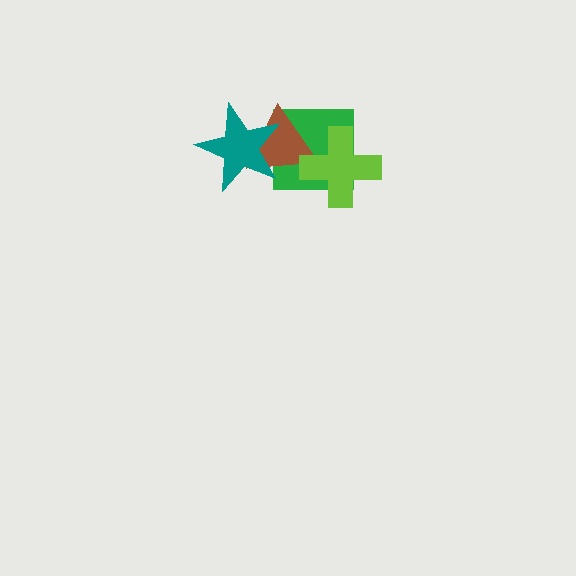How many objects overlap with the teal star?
2 objects overlap with the teal star.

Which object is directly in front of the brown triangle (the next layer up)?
The lime cross is directly in front of the brown triangle.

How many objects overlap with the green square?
3 objects overlap with the green square.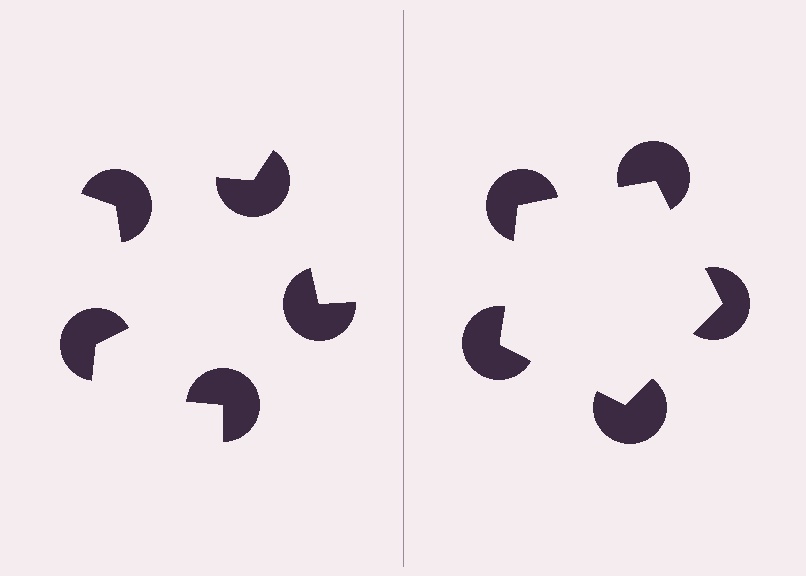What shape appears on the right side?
An illusory pentagon.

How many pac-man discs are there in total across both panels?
10 — 5 on each side.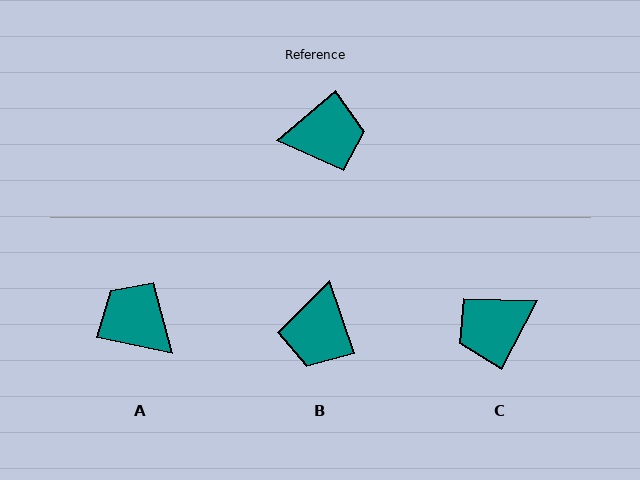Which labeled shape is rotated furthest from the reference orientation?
C, about 157 degrees away.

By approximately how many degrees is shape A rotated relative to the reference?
Approximately 128 degrees counter-clockwise.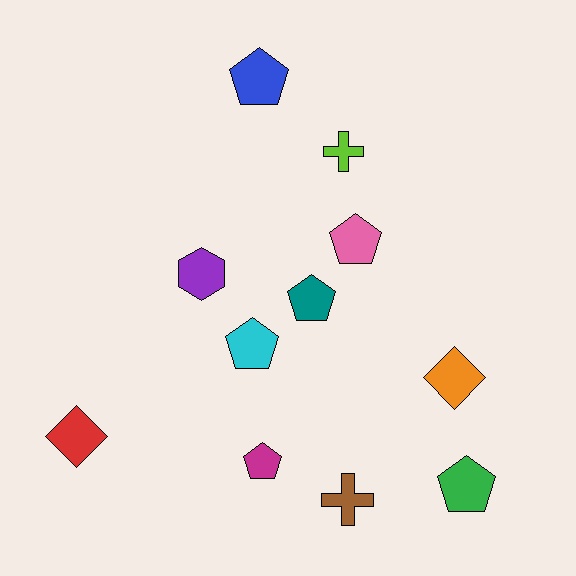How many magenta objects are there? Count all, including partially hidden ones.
There is 1 magenta object.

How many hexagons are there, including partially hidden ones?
There is 1 hexagon.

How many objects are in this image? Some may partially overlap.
There are 11 objects.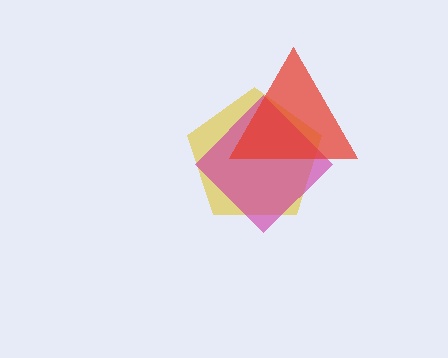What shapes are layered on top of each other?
The layered shapes are: a yellow pentagon, a magenta diamond, a red triangle.